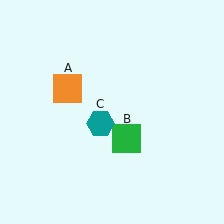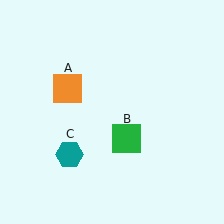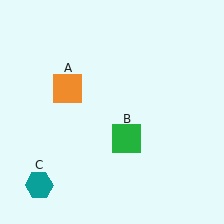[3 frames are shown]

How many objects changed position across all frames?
1 object changed position: teal hexagon (object C).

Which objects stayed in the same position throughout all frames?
Orange square (object A) and green square (object B) remained stationary.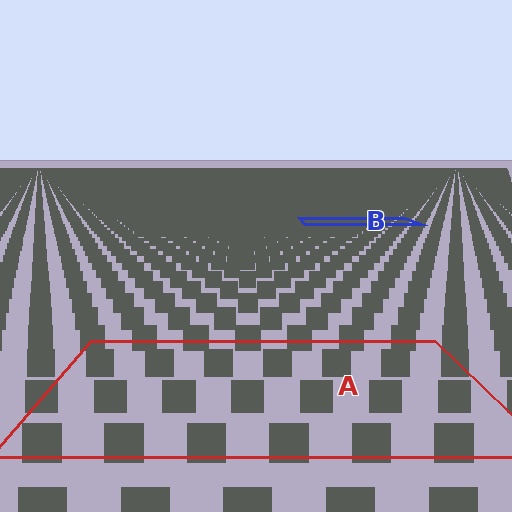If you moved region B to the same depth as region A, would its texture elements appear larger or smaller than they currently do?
They would appear larger. At a closer depth, the same texture elements are projected at a bigger on-screen size.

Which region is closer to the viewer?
Region A is closer. The texture elements there are larger and more spread out.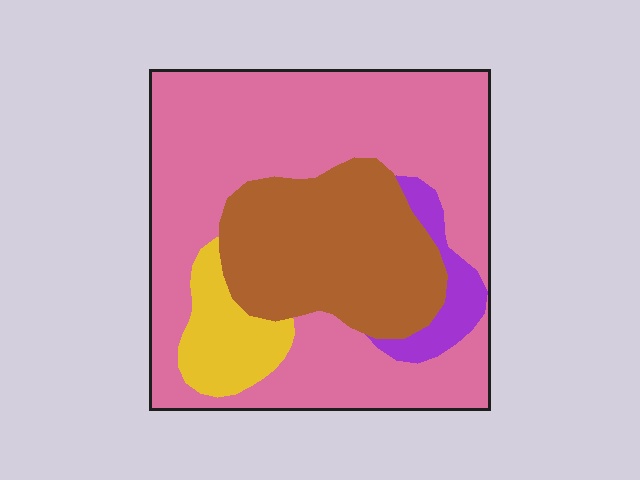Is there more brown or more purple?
Brown.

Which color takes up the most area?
Pink, at roughly 60%.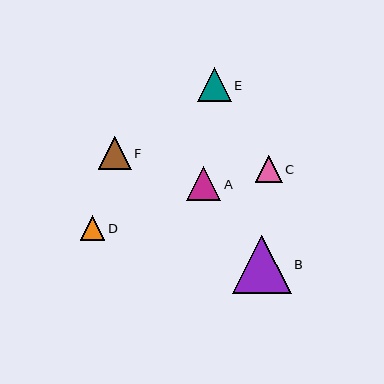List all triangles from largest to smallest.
From largest to smallest: B, E, A, F, C, D.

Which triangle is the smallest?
Triangle D is the smallest with a size of approximately 25 pixels.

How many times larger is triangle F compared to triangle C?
Triangle F is approximately 1.2 times the size of triangle C.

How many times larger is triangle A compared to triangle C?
Triangle A is approximately 1.3 times the size of triangle C.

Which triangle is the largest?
Triangle B is the largest with a size of approximately 58 pixels.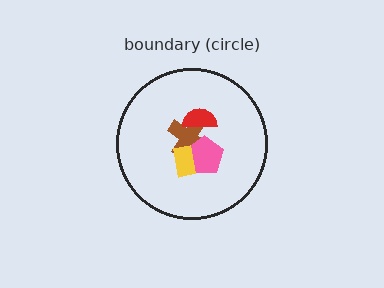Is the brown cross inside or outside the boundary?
Inside.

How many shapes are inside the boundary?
4 inside, 0 outside.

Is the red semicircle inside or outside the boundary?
Inside.